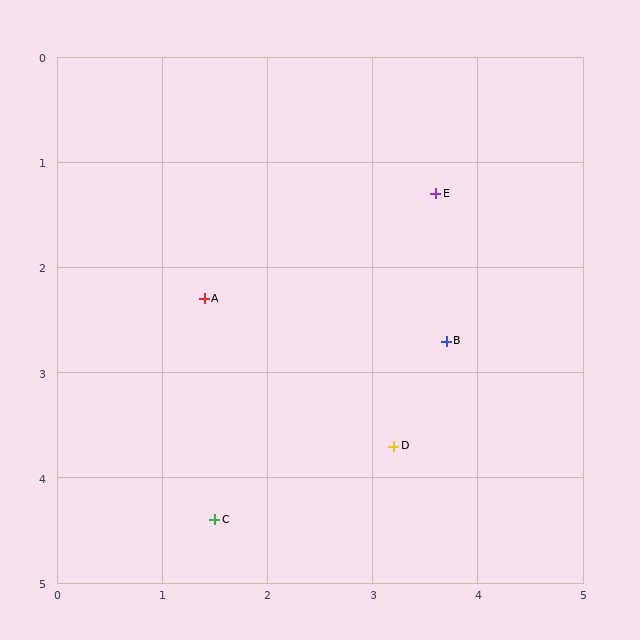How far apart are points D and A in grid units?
Points D and A are about 2.3 grid units apart.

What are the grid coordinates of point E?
Point E is at approximately (3.6, 1.3).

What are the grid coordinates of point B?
Point B is at approximately (3.7, 2.7).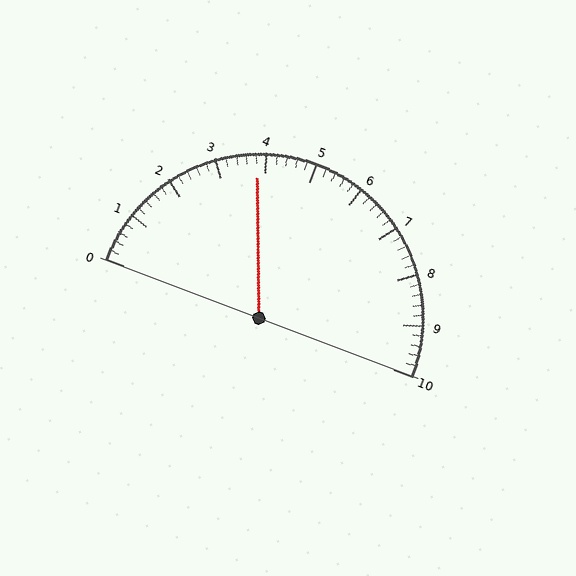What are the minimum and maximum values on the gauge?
The gauge ranges from 0 to 10.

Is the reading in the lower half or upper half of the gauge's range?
The reading is in the lower half of the range (0 to 10).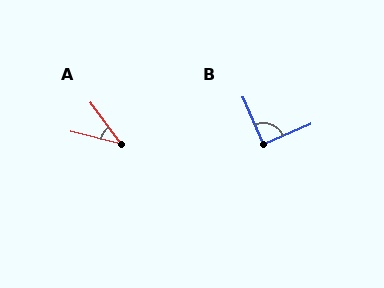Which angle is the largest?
B, at approximately 90 degrees.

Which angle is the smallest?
A, at approximately 40 degrees.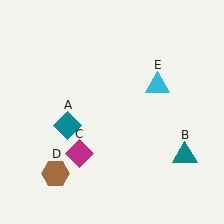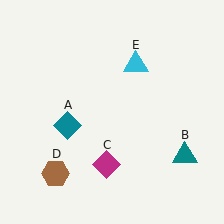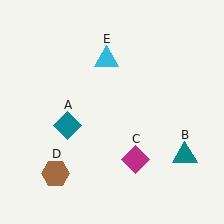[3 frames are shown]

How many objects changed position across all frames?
2 objects changed position: magenta diamond (object C), cyan triangle (object E).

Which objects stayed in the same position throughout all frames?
Teal diamond (object A) and teal triangle (object B) and brown hexagon (object D) remained stationary.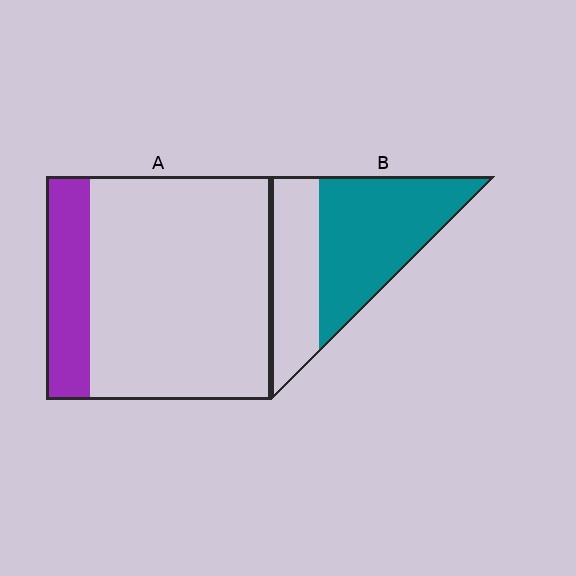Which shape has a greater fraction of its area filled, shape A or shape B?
Shape B.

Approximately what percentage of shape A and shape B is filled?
A is approximately 20% and B is approximately 60%.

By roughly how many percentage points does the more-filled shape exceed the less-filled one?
By roughly 40 percentage points (B over A).